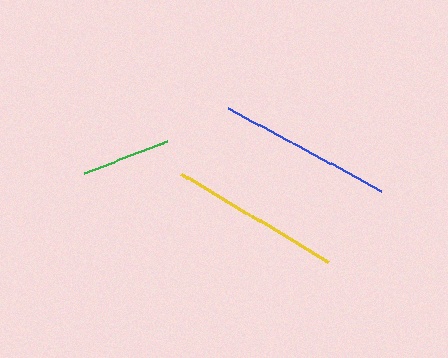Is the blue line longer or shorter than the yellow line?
The blue line is longer than the yellow line.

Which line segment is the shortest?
The green line is the shortest at approximately 90 pixels.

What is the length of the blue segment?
The blue segment is approximately 174 pixels long.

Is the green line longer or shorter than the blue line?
The blue line is longer than the green line.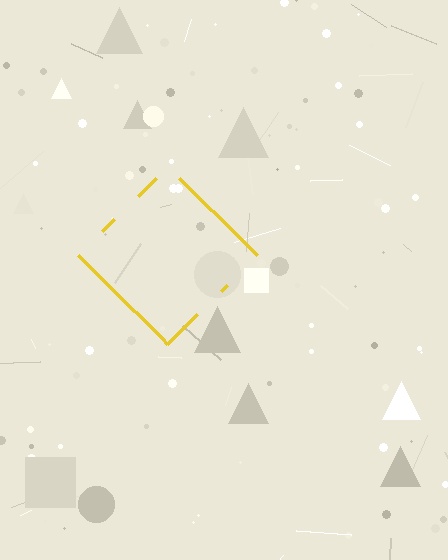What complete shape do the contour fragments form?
The contour fragments form a diamond.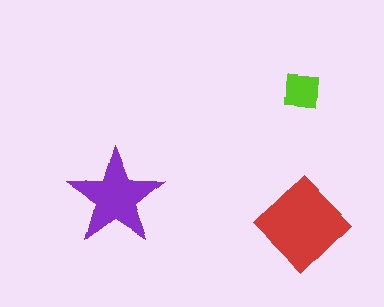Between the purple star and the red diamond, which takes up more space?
The red diamond.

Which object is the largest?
The red diamond.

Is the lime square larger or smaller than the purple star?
Smaller.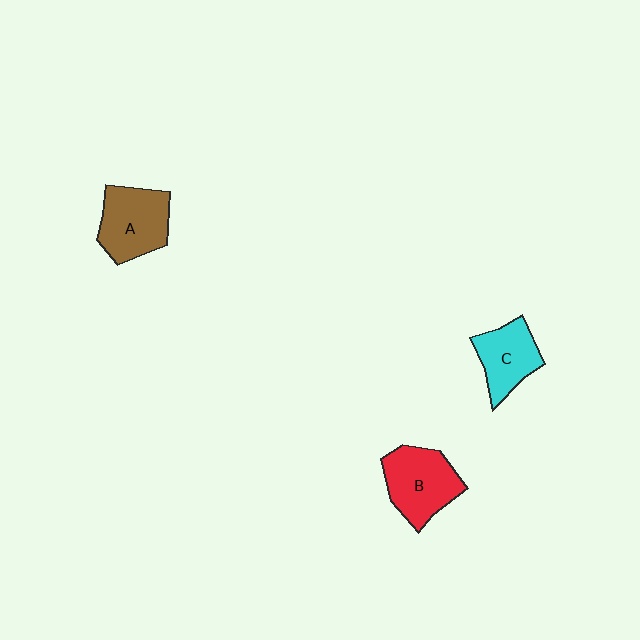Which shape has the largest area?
Shape B (red).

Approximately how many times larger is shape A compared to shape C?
Approximately 1.2 times.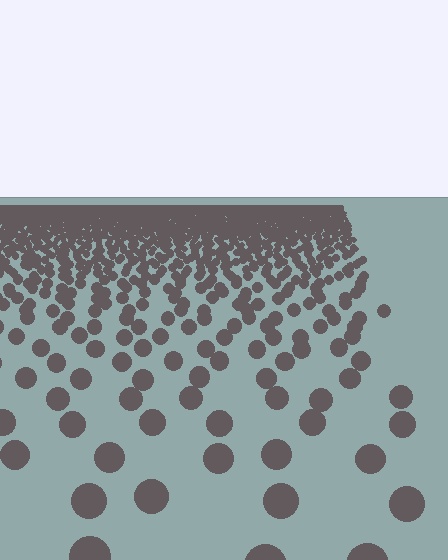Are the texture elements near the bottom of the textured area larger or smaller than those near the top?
Larger. Near the bottom, elements are closer to the viewer and appear at a bigger on-screen size.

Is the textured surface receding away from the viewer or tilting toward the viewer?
The surface is receding away from the viewer. Texture elements get smaller and denser toward the top.